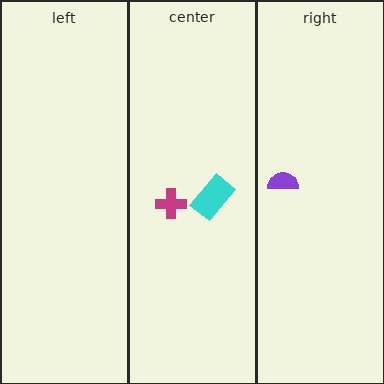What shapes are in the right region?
The purple semicircle.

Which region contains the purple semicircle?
The right region.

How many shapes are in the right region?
1.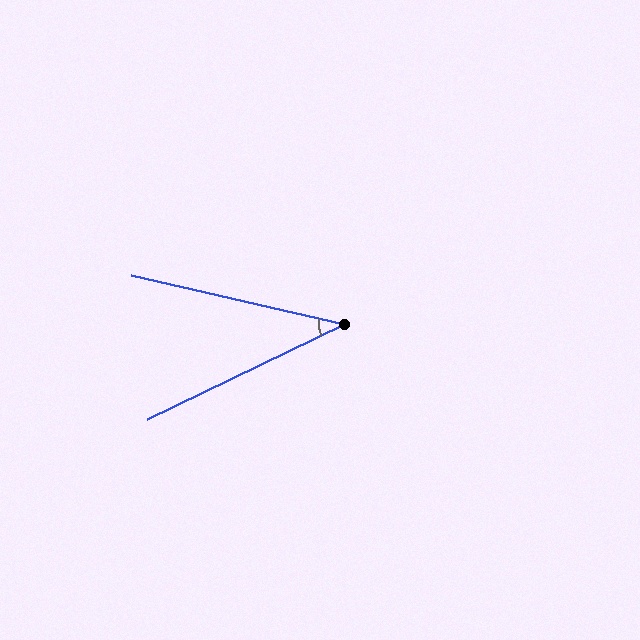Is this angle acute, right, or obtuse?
It is acute.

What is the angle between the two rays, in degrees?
Approximately 39 degrees.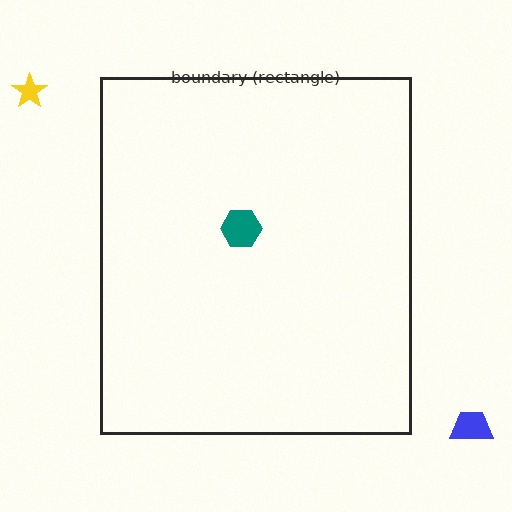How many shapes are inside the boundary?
1 inside, 2 outside.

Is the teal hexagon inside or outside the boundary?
Inside.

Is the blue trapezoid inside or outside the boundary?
Outside.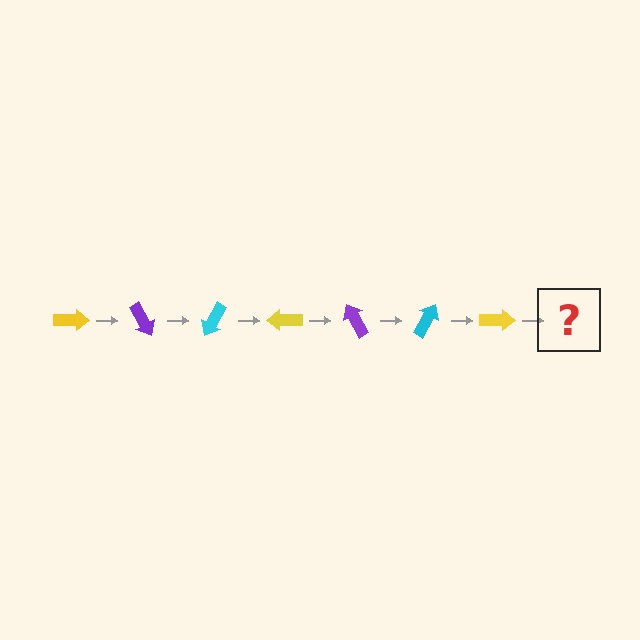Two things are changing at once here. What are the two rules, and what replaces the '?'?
The two rules are that it rotates 60 degrees each step and the color cycles through yellow, purple, and cyan. The '?' should be a purple arrow, rotated 420 degrees from the start.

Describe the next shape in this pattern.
It should be a purple arrow, rotated 420 degrees from the start.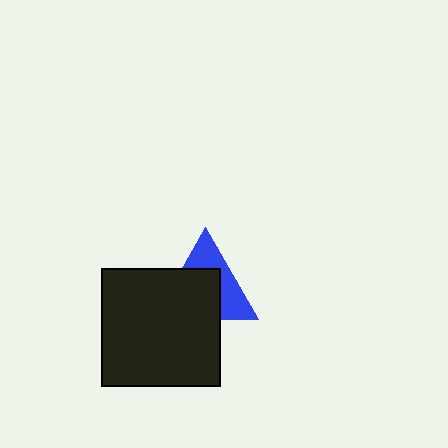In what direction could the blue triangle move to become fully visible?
The blue triangle could move up. That would shift it out from behind the black square entirely.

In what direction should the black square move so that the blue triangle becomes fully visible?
The black square should move down. That is the shortest direction to clear the overlap and leave the blue triangle fully visible.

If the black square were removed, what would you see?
You would see the complete blue triangle.